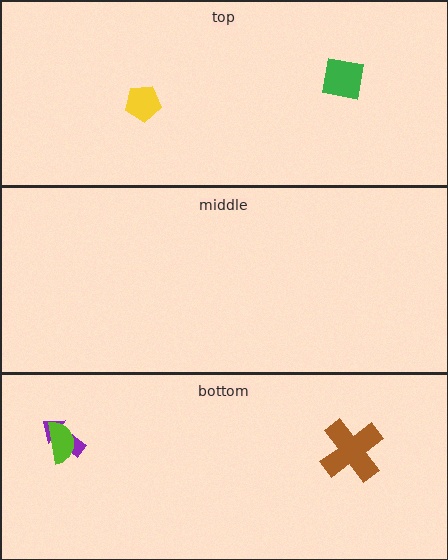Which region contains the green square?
The top region.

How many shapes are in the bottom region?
3.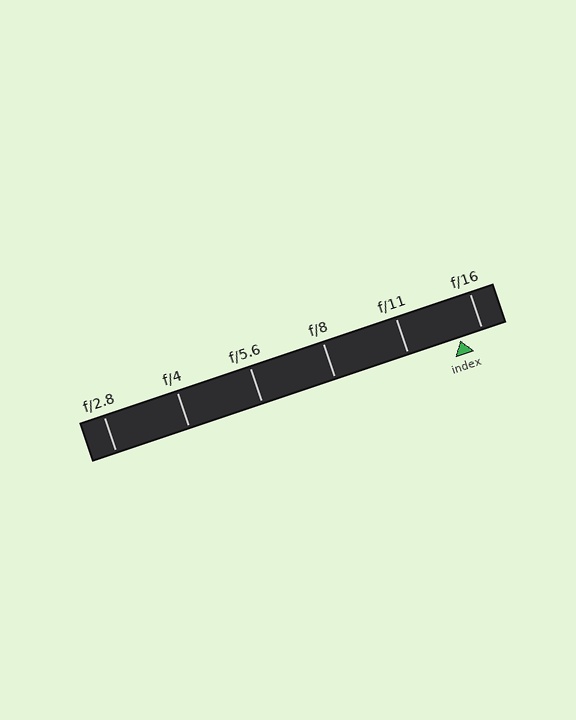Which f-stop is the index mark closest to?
The index mark is closest to f/16.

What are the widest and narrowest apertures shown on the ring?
The widest aperture shown is f/2.8 and the narrowest is f/16.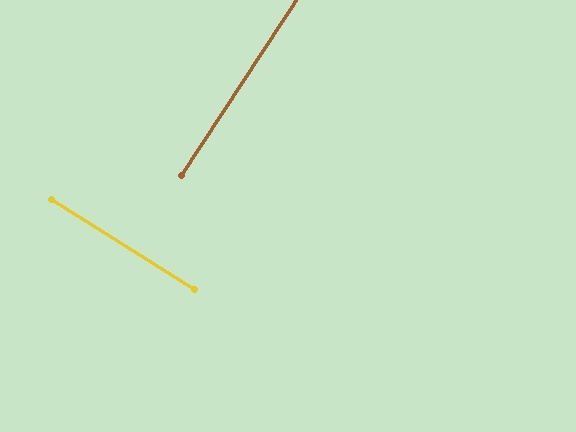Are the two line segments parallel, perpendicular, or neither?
Perpendicular — they meet at approximately 89°.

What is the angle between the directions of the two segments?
Approximately 89 degrees.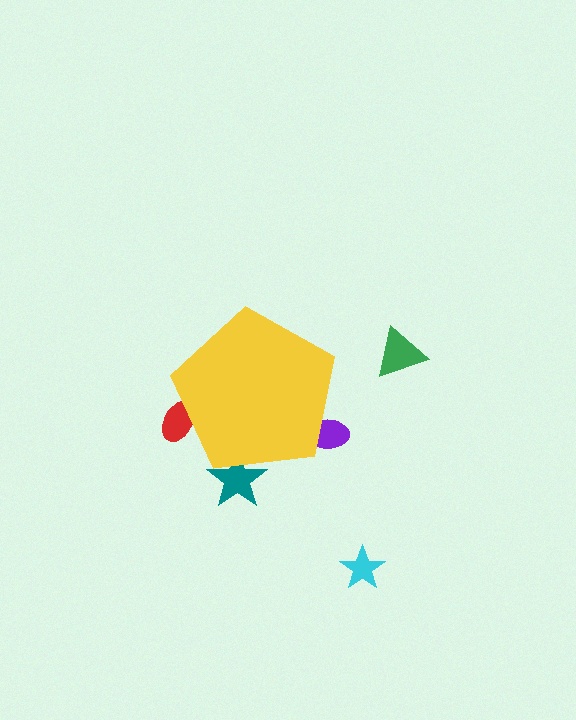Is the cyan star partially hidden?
No, the cyan star is fully visible.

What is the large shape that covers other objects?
A yellow pentagon.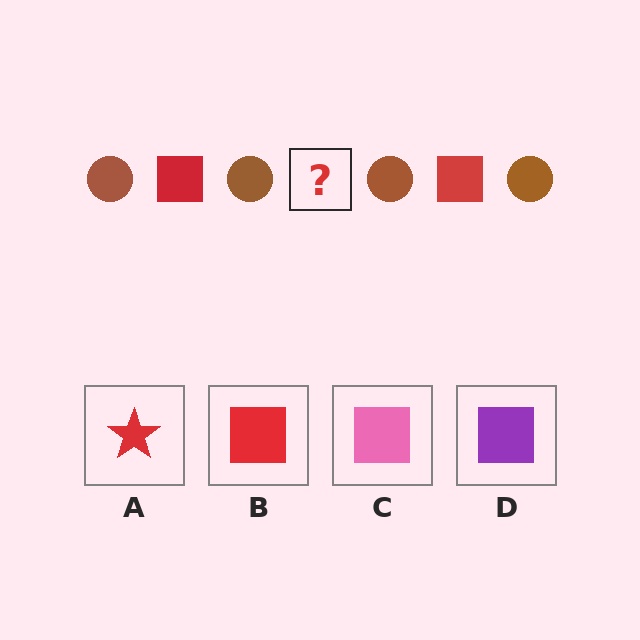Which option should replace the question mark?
Option B.